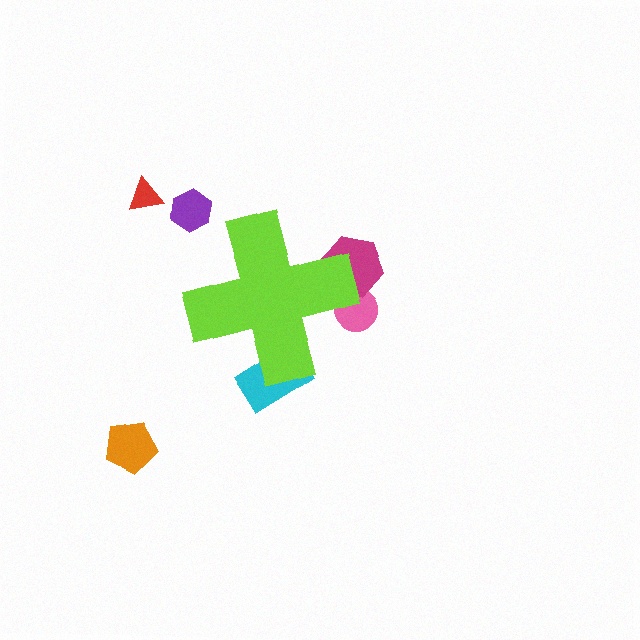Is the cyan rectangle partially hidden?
Yes, the cyan rectangle is partially hidden behind the lime cross.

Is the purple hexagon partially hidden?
No, the purple hexagon is fully visible.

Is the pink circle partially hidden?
Yes, the pink circle is partially hidden behind the lime cross.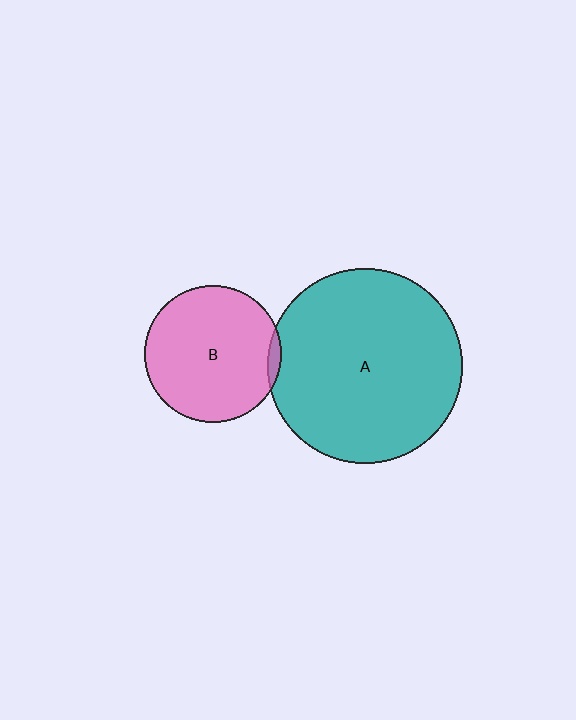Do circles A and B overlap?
Yes.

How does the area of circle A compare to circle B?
Approximately 2.0 times.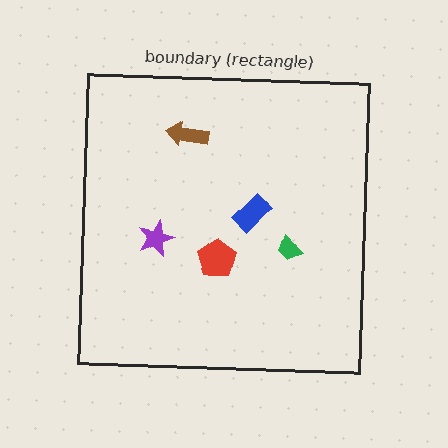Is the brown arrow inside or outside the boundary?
Inside.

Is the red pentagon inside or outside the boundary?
Inside.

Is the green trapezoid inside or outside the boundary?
Inside.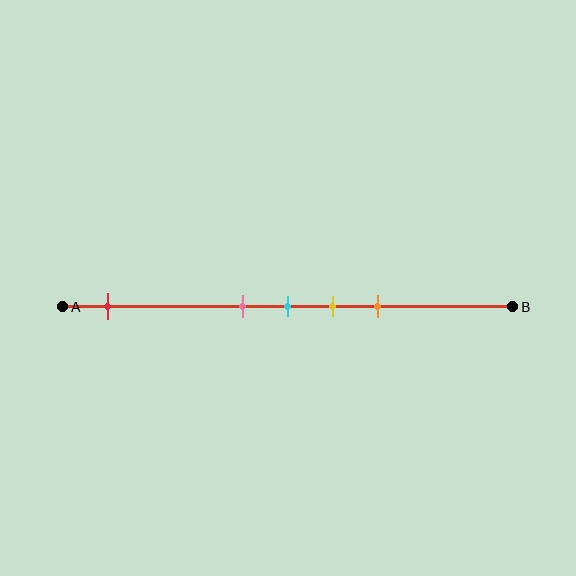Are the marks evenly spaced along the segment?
No, the marks are not evenly spaced.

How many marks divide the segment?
There are 5 marks dividing the segment.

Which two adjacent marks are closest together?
The pink and cyan marks are the closest adjacent pair.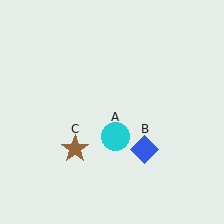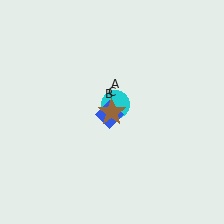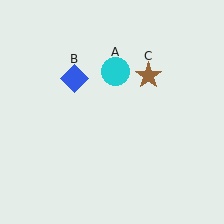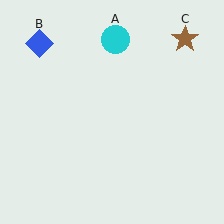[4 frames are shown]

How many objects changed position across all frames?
3 objects changed position: cyan circle (object A), blue diamond (object B), brown star (object C).